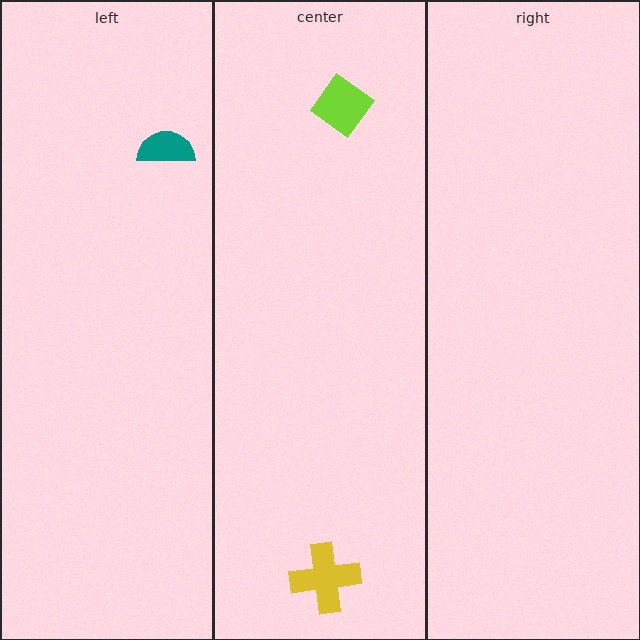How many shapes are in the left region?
1.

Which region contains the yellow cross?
The center region.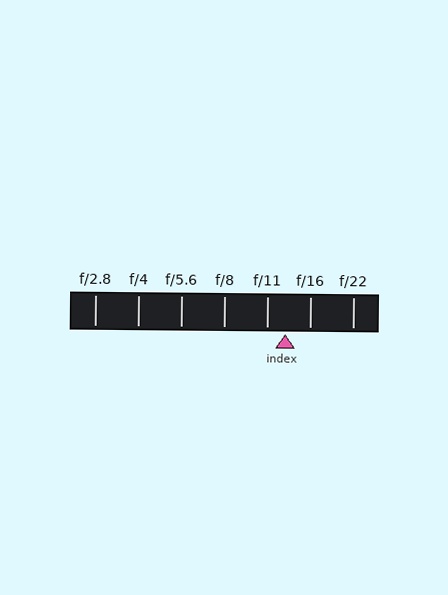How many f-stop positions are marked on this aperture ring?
There are 7 f-stop positions marked.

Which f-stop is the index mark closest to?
The index mark is closest to f/11.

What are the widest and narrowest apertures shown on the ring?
The widest aperture shown is f/2.8 and the narrowest is f/22.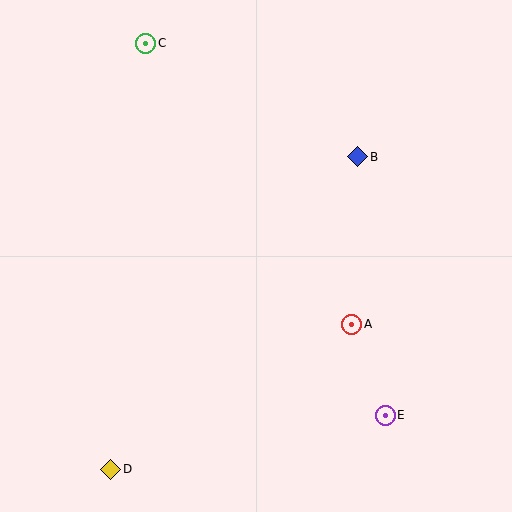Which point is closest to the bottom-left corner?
Point D is closest to the bottom-left corner.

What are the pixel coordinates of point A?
Point A is at (352, 324).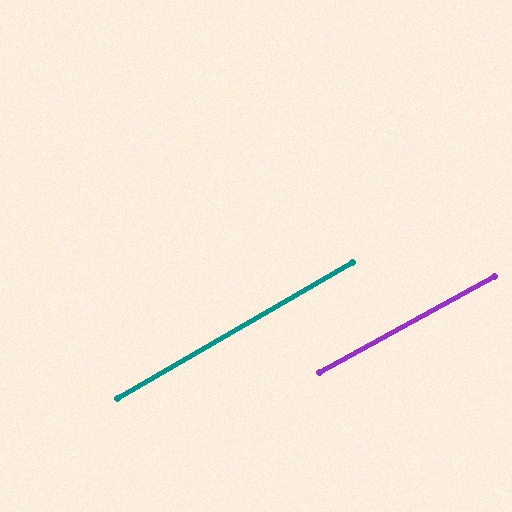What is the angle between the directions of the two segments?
Approximately 1 degree.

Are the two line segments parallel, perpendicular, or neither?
Parallel — their directions differ by only 1.3°.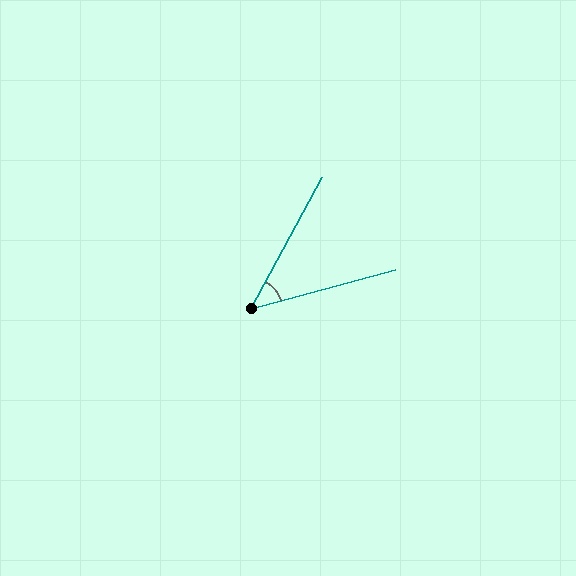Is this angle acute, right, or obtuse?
It is acute.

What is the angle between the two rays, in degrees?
Approximately 46 degrees.